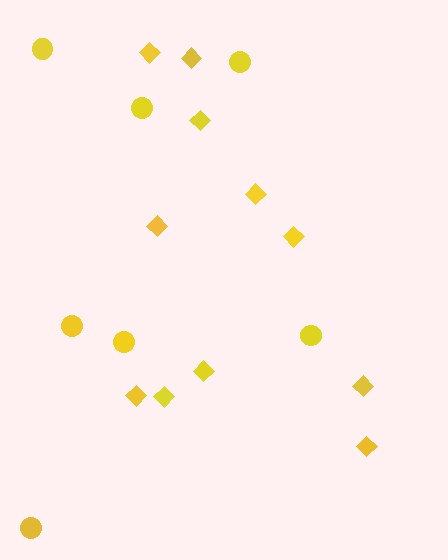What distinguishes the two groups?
There are 2 groups: one group of circles (7) and one group of diamonds (11).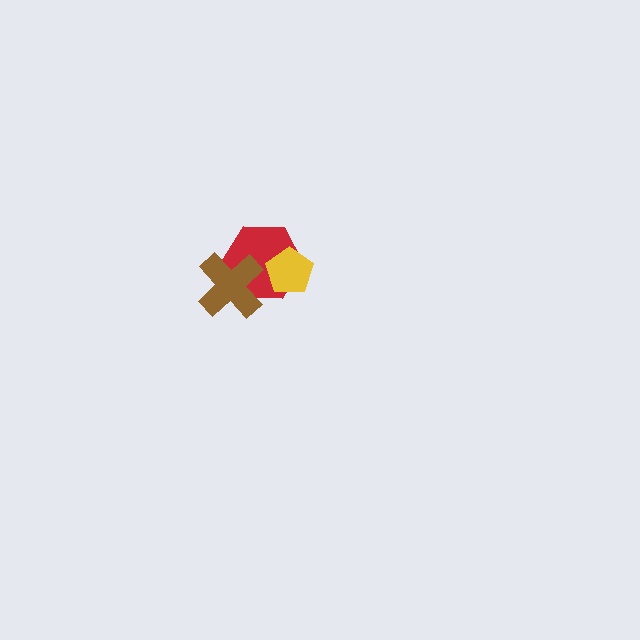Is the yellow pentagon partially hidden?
No, no other shape covers it.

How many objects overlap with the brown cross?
1 object overlaps with the brown cross.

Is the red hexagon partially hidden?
Yes, it is partially covered by another shape.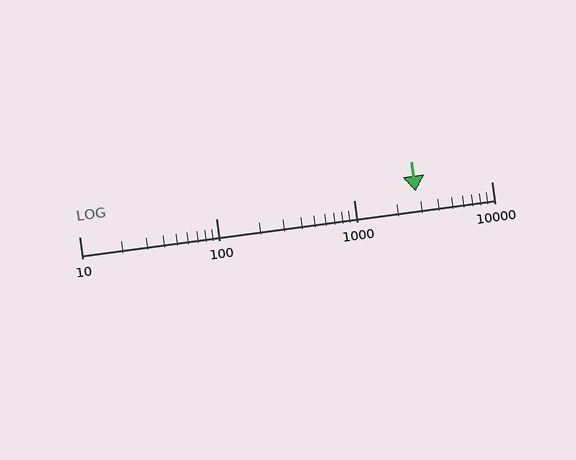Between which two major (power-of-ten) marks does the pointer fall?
The pointer is between 1000 and 10000.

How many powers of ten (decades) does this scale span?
The scale spans 3 decades, from 10 to 10000.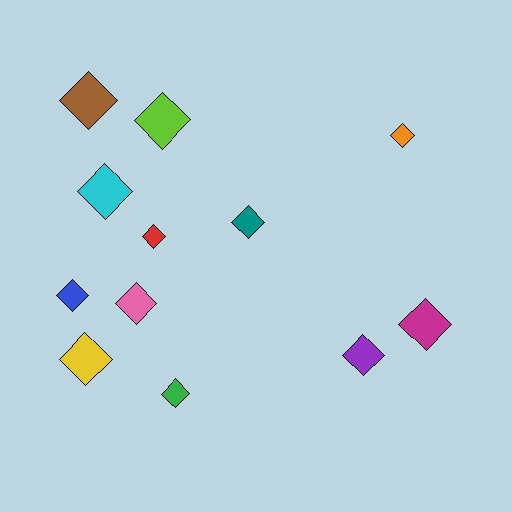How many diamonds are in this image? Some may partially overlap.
There are 12 diamonds.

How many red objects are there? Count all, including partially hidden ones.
There is 1 red object.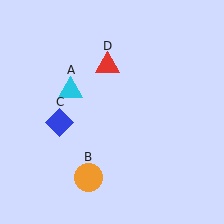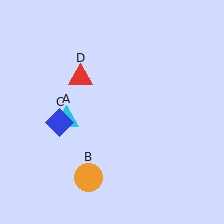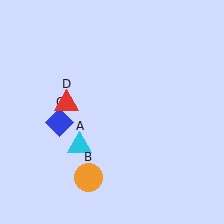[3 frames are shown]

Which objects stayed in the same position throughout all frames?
Orange circle (object B) and blue diamond (object C) remained stationary.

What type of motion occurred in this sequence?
The cyan triangle (object A), red triangle (object D) rotated counterclockwise around the center of the scene.